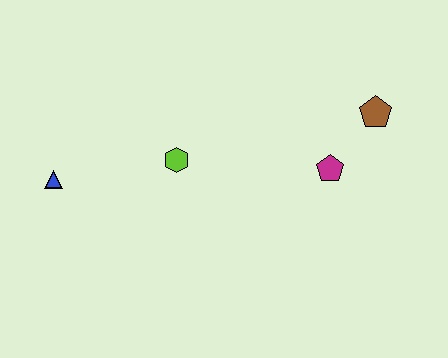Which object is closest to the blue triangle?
The lime hexagon is closest to the blue triangle.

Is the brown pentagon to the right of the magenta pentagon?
Yes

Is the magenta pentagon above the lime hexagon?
No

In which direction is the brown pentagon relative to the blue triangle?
The brown pentagon is to the right of the blue triangle.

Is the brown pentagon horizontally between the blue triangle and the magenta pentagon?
No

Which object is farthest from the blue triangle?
The brown pentagon is farthest from the blue triangle.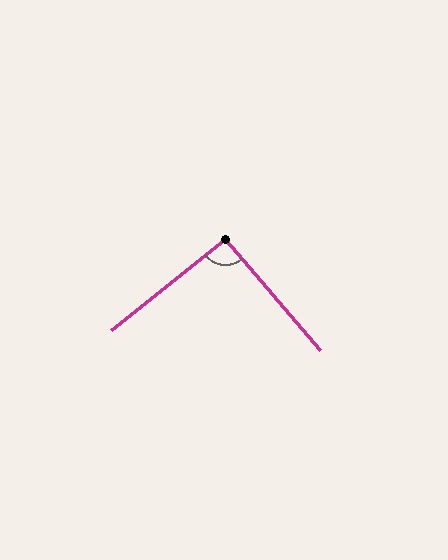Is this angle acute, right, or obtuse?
It is approximately a right angle.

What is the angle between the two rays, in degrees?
Approximately 92 degrees.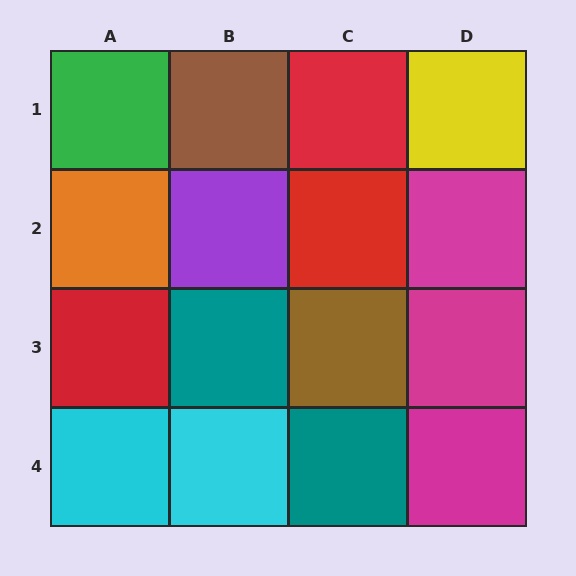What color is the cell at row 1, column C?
Red.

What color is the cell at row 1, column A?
Green.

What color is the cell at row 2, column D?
Magenta.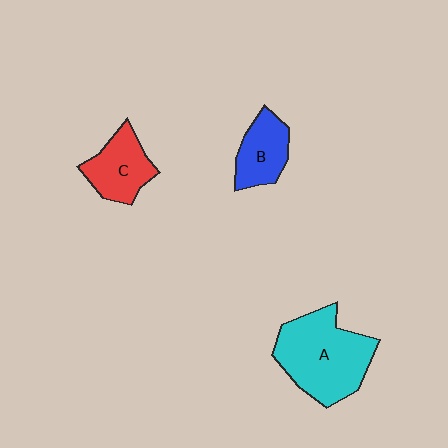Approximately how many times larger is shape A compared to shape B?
Approximately 2.1 times.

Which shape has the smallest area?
Shape B (blue).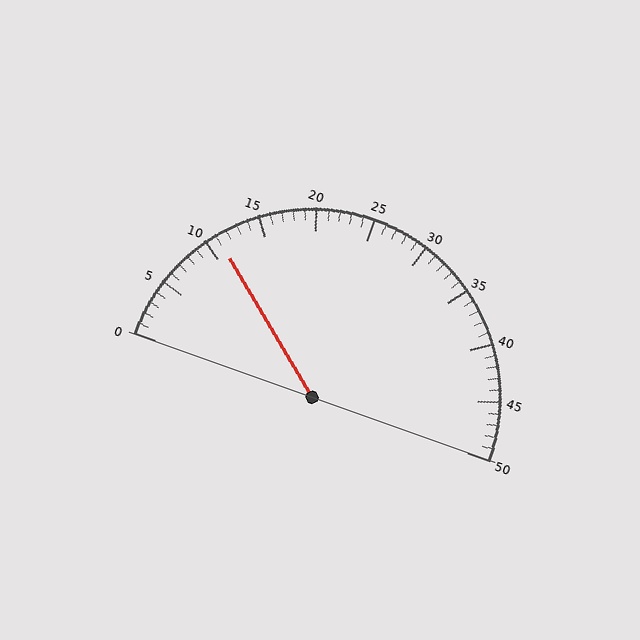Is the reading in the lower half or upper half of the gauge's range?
The reading is in the lower half of the range (0 to 50).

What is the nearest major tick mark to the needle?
The nearest major tick mark is 10.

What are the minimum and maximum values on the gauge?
The gauge ranges from 0 to 50.